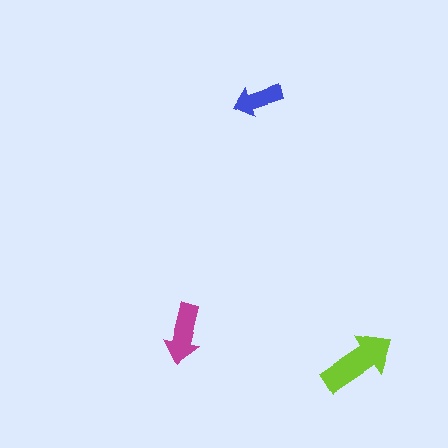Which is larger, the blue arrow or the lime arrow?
The lime one.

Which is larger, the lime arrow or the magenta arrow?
The lime one.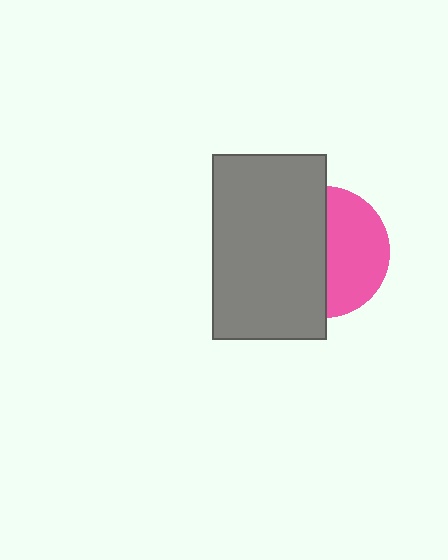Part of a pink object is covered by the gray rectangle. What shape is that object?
It is a circle.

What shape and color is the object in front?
The object in front is a gray rectangle.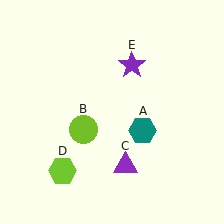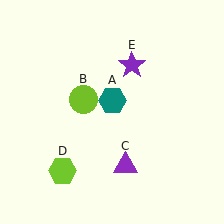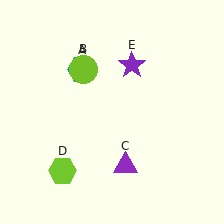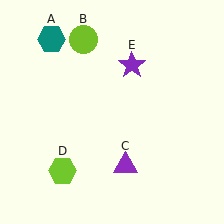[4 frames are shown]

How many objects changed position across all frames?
2 objects changed position: teal hexagon (object A), lime circle (object B).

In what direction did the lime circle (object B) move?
The lime circle (object B) moved up.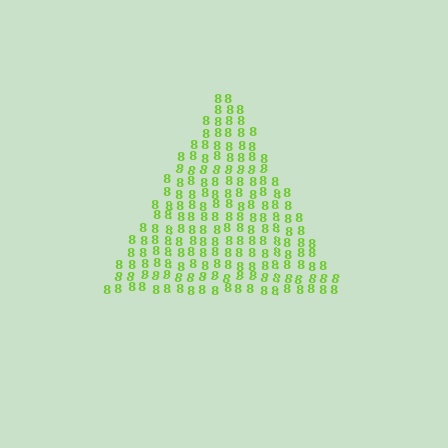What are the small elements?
The small elements are digit 8's.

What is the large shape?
The large shape is a triangle.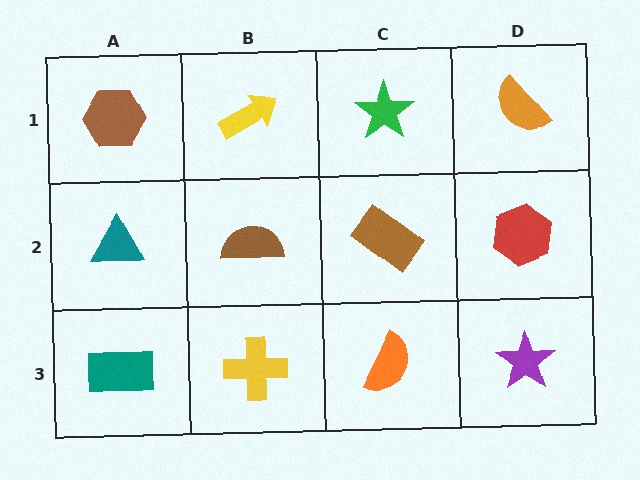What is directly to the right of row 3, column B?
An orange semicircle.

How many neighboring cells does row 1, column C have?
3.